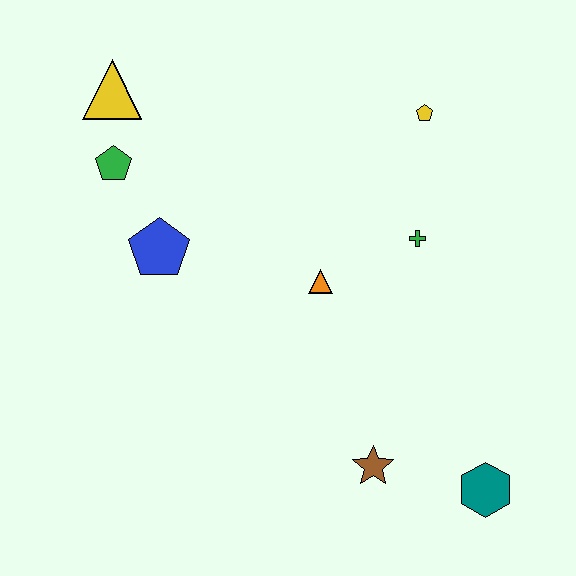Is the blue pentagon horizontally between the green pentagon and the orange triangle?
Yes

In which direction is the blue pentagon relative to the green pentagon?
The blue pentagon is below the green pentagon.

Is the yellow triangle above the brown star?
Yes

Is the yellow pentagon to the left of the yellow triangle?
No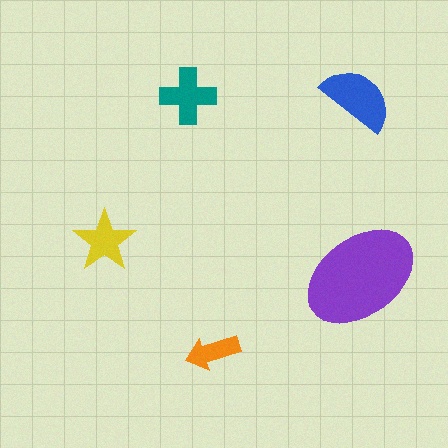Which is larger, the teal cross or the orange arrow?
The teal cross.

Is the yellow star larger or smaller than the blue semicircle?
Smaller.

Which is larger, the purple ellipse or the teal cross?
The purple ellipse.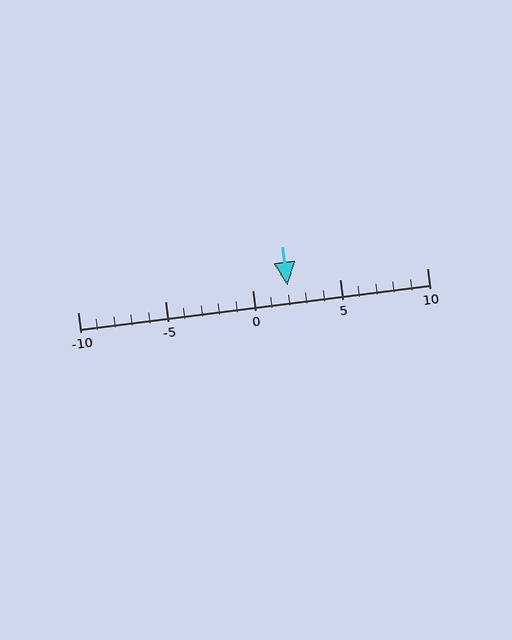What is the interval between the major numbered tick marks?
The major tick marks are spaced 5 units apart.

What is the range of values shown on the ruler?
The ruler shows values from -10 to 10.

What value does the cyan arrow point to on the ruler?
The cyan arrow points to approximately 2.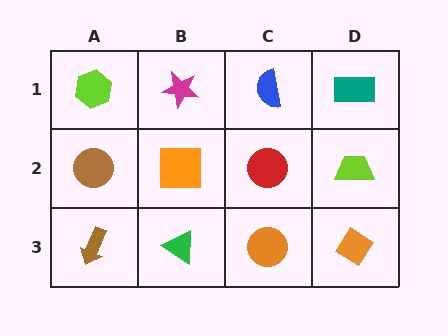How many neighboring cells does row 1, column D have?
2.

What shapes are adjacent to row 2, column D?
A teal rectangle (row 1, column D), an orange diamond (row 3, column D), a red circle (row 2, column C).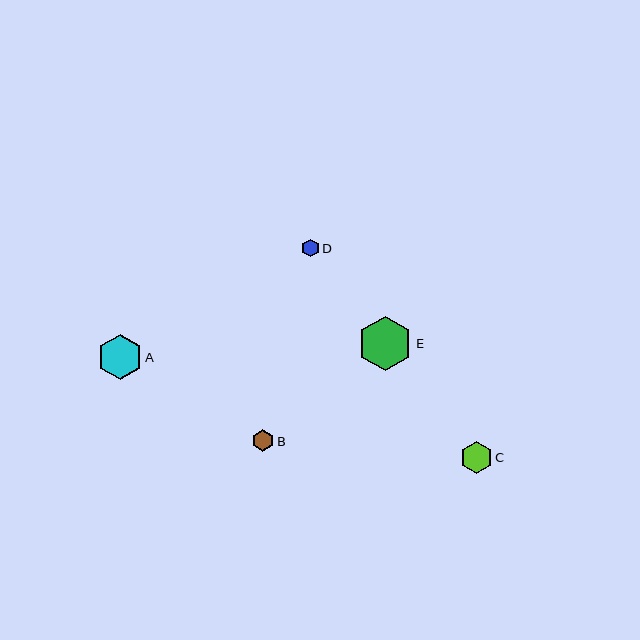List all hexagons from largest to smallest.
From largest to smallest: E, A, C, B, D.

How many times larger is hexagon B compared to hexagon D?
Hexagon B is approximately 1.2 times the size of hexagon D.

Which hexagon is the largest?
Hexagon E is the largest with a size of approximately 55 pixels.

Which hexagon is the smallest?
Hexagon D is the smallest with a size of approximately 17 pixels.